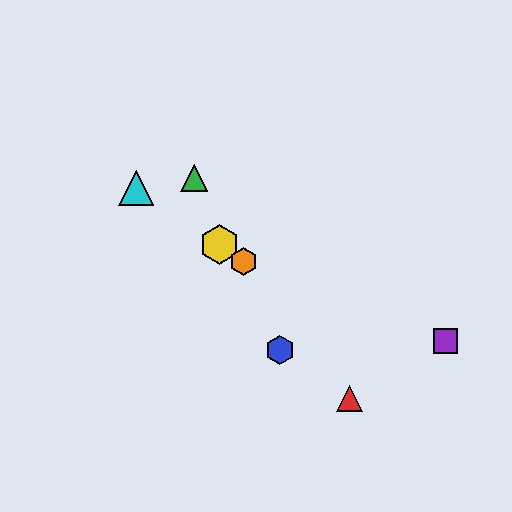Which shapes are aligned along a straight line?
The yellow hexagon, the orange hexagon, the cyan triangle are aligned along a straight line.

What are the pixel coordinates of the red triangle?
The red triangle is at (350, 398).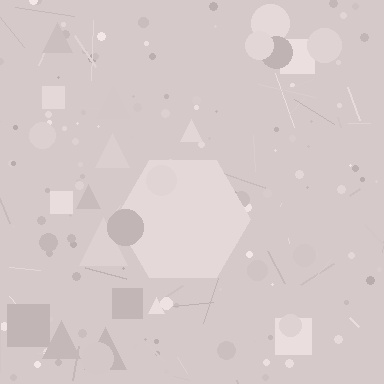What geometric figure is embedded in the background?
A hexagon is embedded in the background.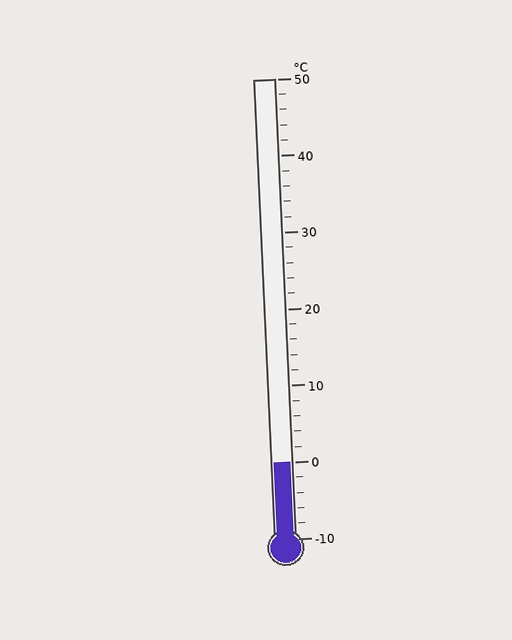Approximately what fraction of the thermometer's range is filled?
The thermometer is filled to approximately 15% of its range.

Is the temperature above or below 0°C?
The temperature is at 0°C.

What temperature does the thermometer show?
The thermometer shows approximately 0°C.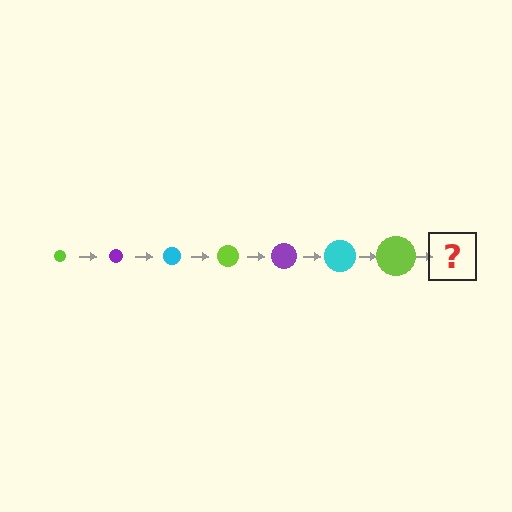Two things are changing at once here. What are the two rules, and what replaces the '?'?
The two rules are that the circle grows larger each step and the color cycles through lime, purple, and cyan. The '?' should be a purple circle, larger than the previous one.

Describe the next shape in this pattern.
It should be a purple circle, larger than the previous one.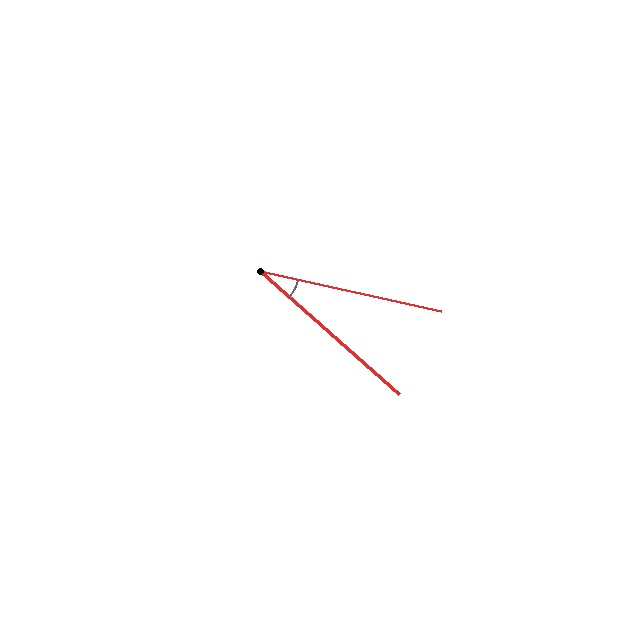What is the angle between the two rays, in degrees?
Approximately 29 degrees.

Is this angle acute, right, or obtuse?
It is acute.